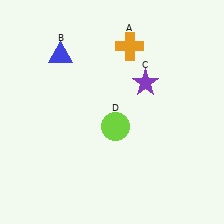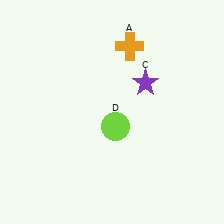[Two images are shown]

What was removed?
The blue triangle (B) was removed in Image 2.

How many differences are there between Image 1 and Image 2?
There is 1 difference between the two images.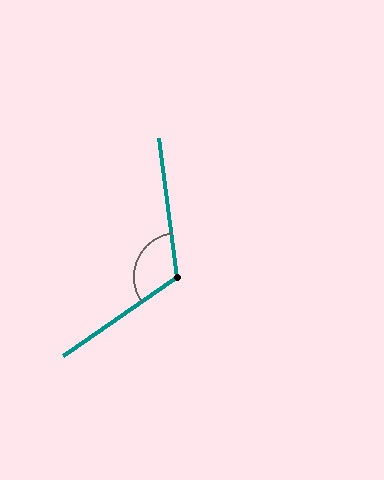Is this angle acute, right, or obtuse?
It is obtuse.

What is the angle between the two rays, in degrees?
Approximately 117 degrees.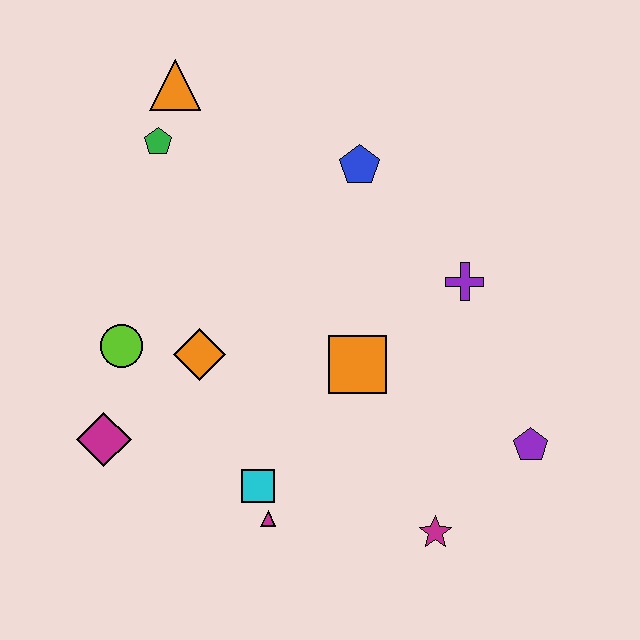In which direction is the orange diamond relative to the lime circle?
The orange diamond is to the right of the lime circle.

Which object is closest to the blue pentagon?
The purple cross is closest to the blue pentagon.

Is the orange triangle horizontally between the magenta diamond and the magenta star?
Yes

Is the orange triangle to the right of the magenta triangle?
No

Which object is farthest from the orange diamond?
The purple pentagon is farthest from the orange diamond.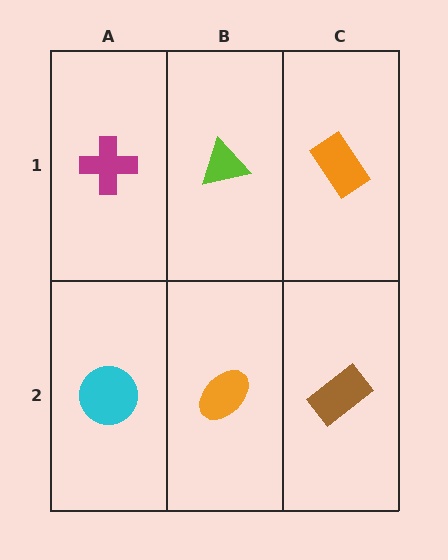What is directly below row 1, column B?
An orange ellipse.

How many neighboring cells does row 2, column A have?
2.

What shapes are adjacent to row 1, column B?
An orange ellipse (row 2, column B), a magenta cross (row 1, column A), an orange rectangle (row 1, column C).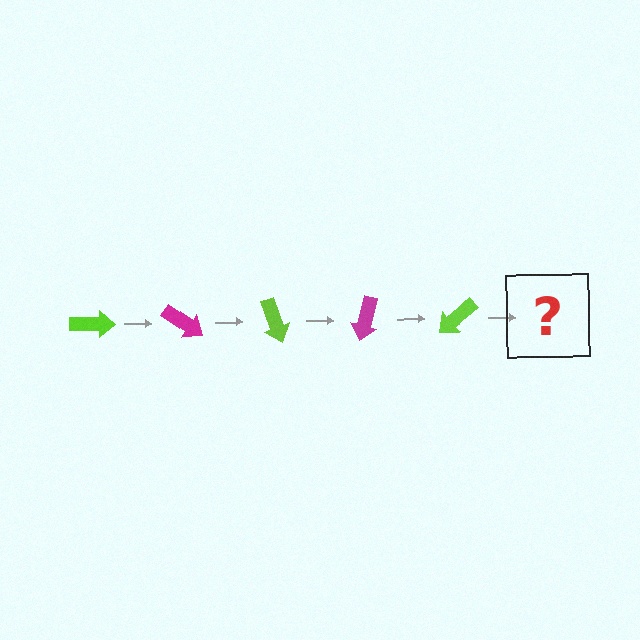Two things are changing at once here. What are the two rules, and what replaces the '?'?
The two rules are that it rotates 35 degrees each step and the color cycles through lime and magenta. The '?' should be a magenta arrow, rotated 175 degrees from the start.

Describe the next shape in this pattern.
It should be a magenta arrow, rotated 175 degrees from the start.